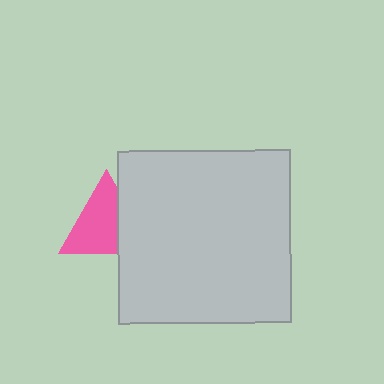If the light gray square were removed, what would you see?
You would see the complete pink triangle.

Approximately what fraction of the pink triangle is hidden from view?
Roughly 30% of the pink triangle is hidden behind the light gray square.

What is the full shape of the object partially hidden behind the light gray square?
The partially hidden object is a pink triangle.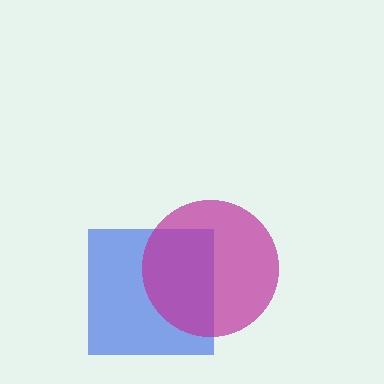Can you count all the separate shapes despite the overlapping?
Yes, there are 2 separate shapes.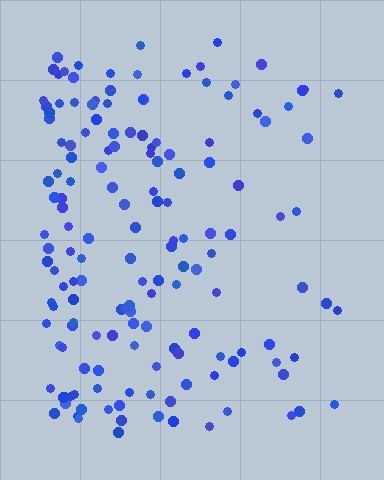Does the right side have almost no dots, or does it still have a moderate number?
Still a moderate number, just noticeably fewer than the left.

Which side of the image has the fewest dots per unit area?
The right.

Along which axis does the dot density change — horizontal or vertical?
Horizontal.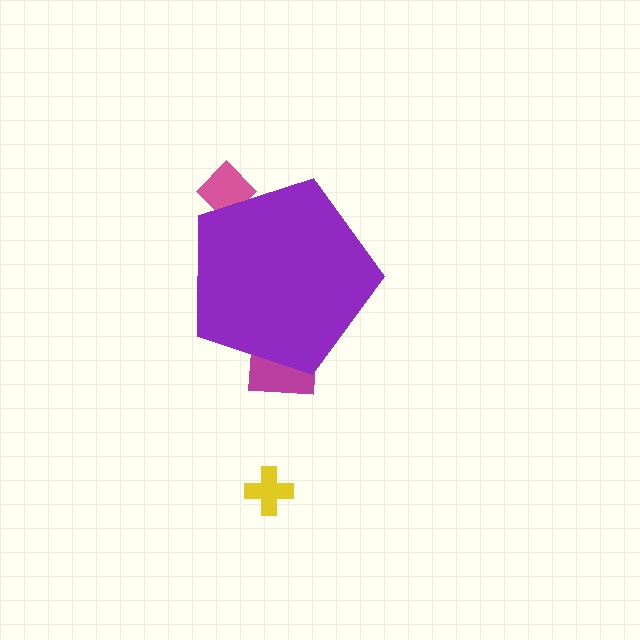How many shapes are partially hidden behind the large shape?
2 shapes are partially hidden.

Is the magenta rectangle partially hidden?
Yes, the magenta rectangle is partially hidden behind the purple pentagon.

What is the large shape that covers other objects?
A purple pentagon.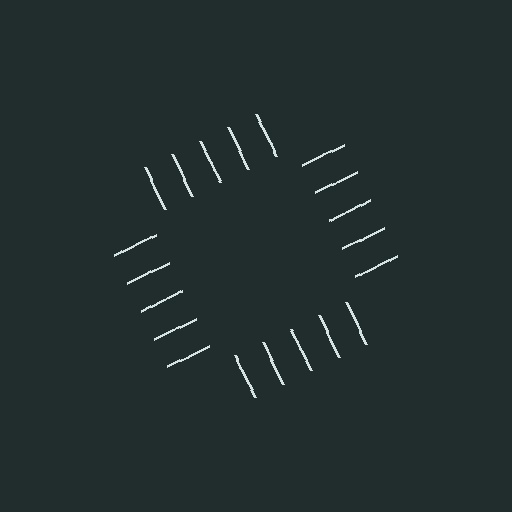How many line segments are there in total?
20 — 5 along each of the 4 edges.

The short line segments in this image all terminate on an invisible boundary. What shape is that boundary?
An illusory square — the line segments terminate on its edges but no continuous stroke is drawn.